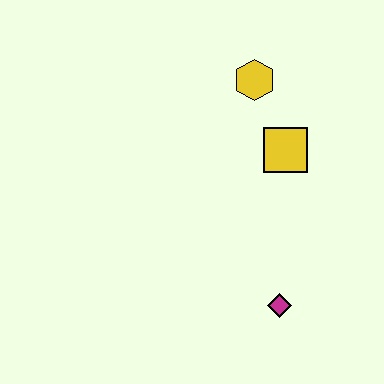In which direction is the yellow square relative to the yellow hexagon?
The yellow square is below the yellow hexagon.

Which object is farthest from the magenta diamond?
The yellow hexagon is farthest from the magenta diamond.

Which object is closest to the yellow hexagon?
The yellow square is closest to the yellow hexagon.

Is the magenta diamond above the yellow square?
No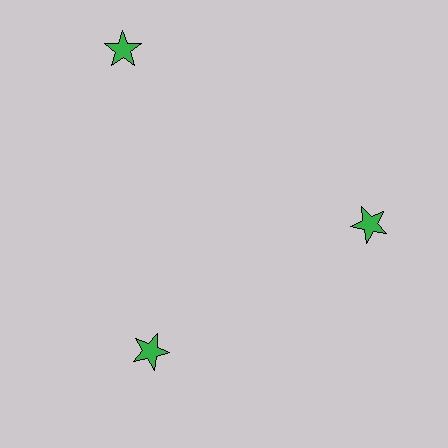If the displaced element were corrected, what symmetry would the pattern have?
It would have 3-fold rotational symmetry — the pattern would map onto itself every 120 degrees.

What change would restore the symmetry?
The symmetry would be restored by moving it inward, back onto the ring so that all 3 stars sit at equal angles and equal distance from the center.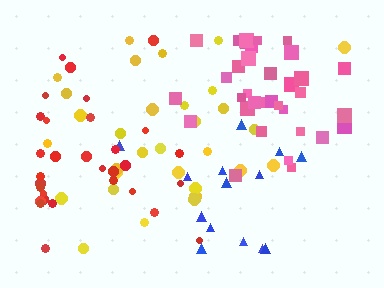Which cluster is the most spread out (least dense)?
Blue.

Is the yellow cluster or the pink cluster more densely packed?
Pink.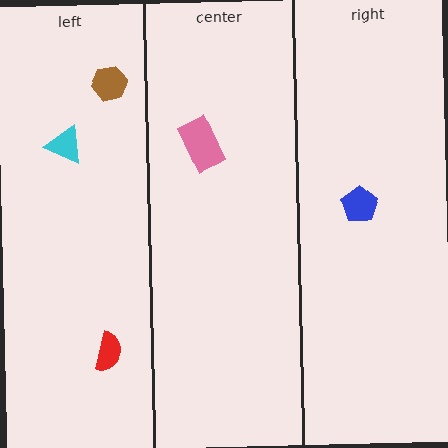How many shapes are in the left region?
3.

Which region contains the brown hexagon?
The left region.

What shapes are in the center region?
The pink rectangle.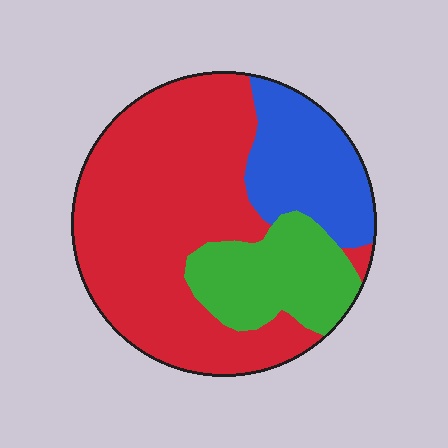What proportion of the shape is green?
Green covers 20% of the shape.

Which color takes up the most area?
Red, at roughly 60%.